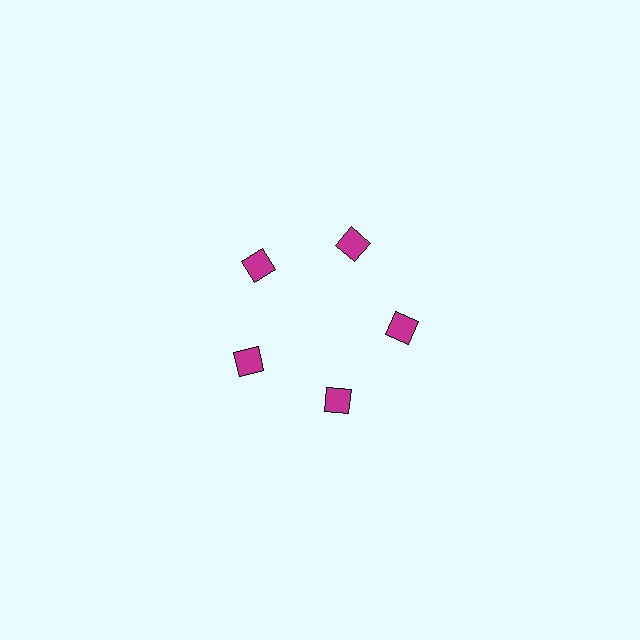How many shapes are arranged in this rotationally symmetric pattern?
There are 5 shapes, arranged in 5 groups of 1.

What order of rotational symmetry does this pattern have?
This pattern has 5-fold rotational symmetry.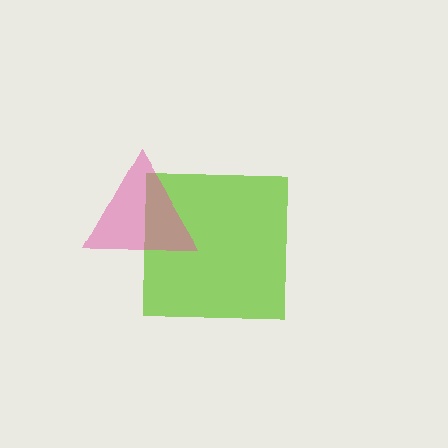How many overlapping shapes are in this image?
There are 2 overlapping shapes in the image.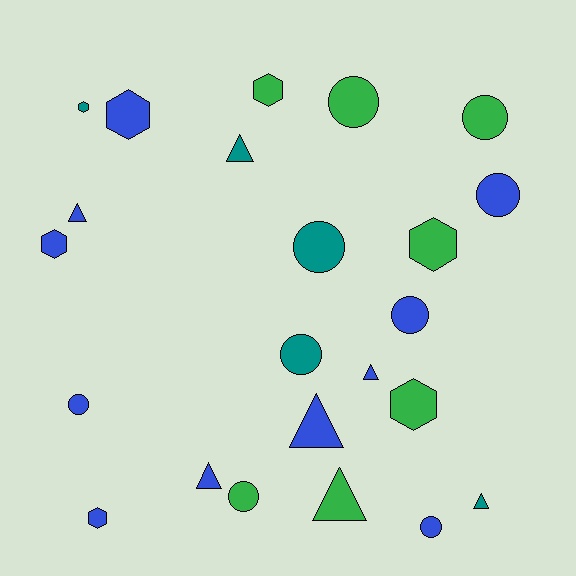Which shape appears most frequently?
Circle, with 9 objects.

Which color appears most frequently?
Blue, with 11 objects.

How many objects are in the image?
There are 23 objects.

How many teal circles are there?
There are 2 teal circles.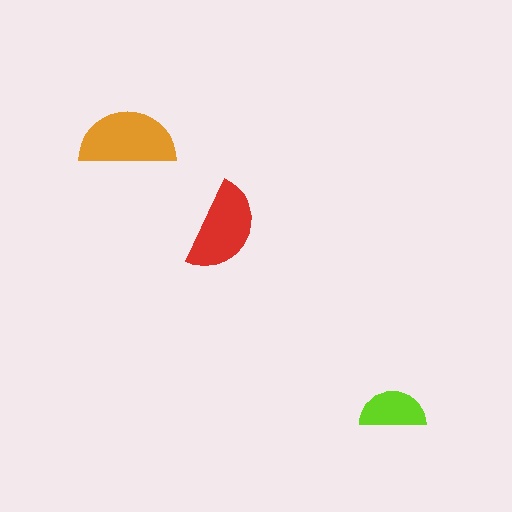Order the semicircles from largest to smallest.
the orange one, the red one, the lime one.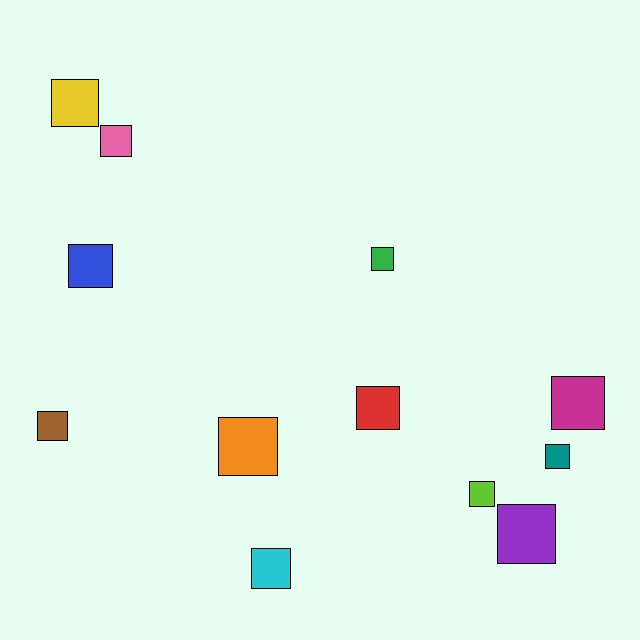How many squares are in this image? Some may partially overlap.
There are 12 squares.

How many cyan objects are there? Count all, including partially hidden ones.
There is 1 cyan object.